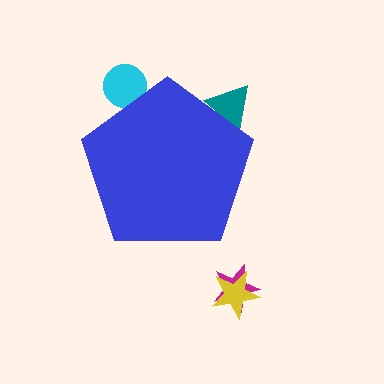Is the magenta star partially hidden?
No, the magenta star is fully visible.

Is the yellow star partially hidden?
No, the yellow star is fully visible.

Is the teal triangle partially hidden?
Yes, the teal triangle is partially hidden behind the blue pentagon.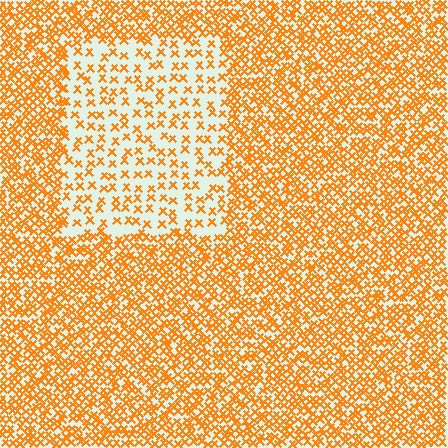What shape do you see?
I see a rectangle.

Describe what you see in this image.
The image contains small orange elements arranged at two different densities. A rectangle-shaped region is visible where the elements are less densely packed than the surrounding area.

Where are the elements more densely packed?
The elements are more densely packed outside the rectangle boundary.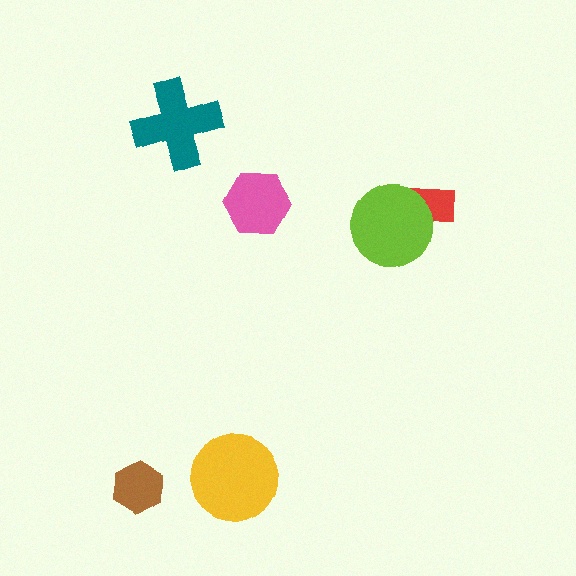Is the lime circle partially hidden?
No, no other shape covers it.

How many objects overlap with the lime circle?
1 object overlaps with the lime circle.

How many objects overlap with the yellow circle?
0 objects overlap with the yellow circle.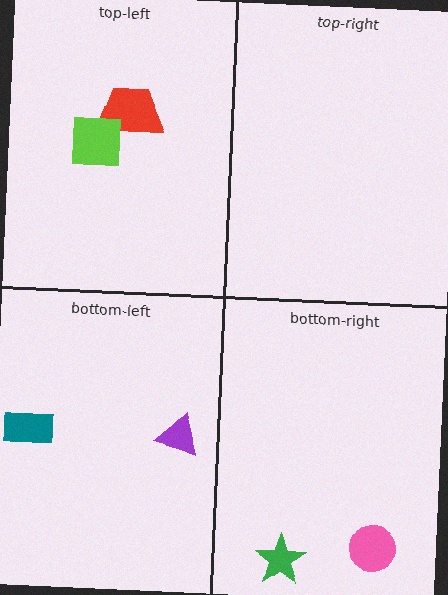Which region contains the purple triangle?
The bottom-left region.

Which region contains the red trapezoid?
The top-left region.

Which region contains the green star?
The bottom-right region.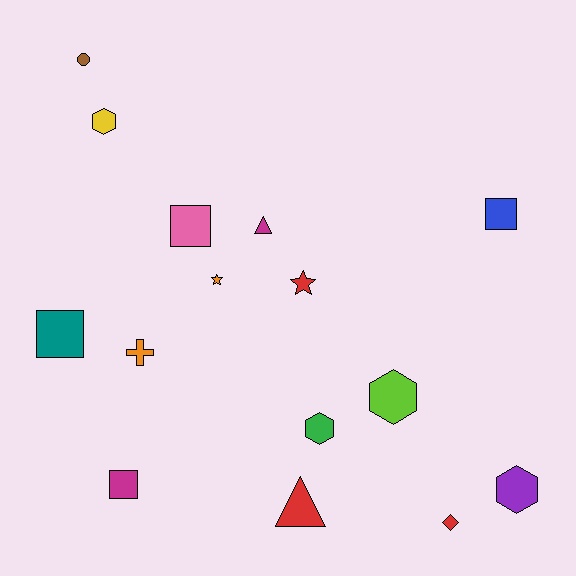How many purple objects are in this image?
There is 1 purple object.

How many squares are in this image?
There are 4 squares.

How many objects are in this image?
There are 15 objects.